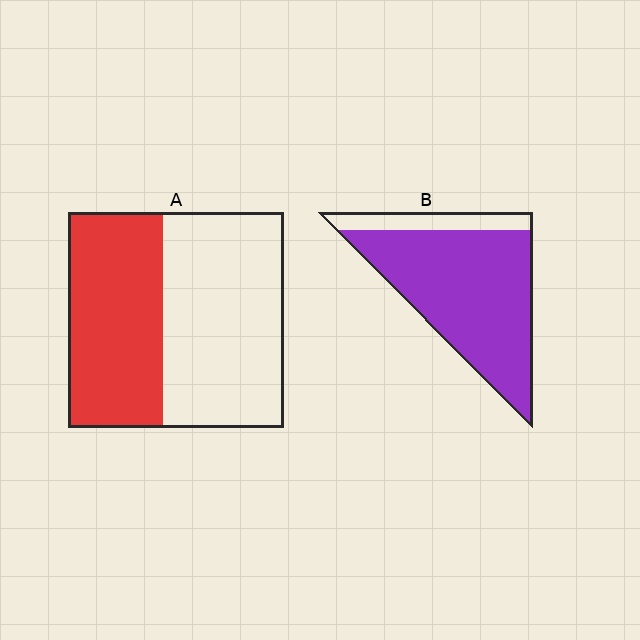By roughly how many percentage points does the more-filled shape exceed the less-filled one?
By roughly 40 percentage points (B over A).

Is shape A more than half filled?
No.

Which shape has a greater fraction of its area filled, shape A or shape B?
Shape B.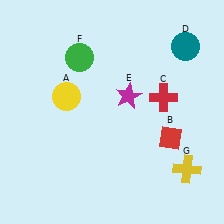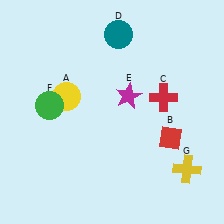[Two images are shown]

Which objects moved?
The objects that moved are: the teal circle (D), the green circle (F).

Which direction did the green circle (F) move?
The green circle (F) moved down.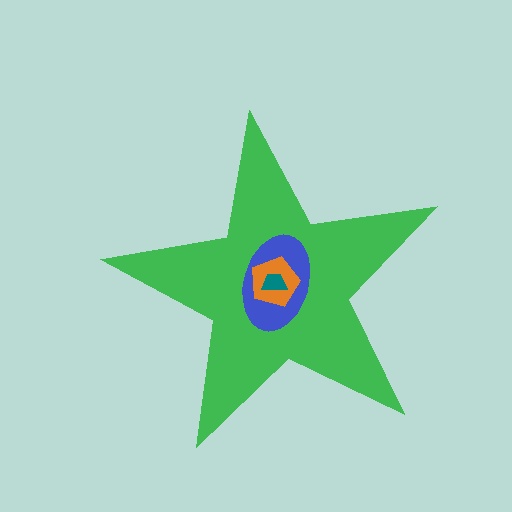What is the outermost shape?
The green star.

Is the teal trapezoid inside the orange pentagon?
Yes.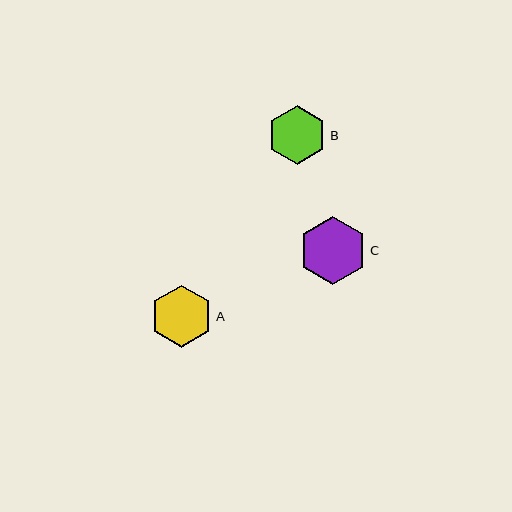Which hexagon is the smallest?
Hexagon B is the smallest with a size of approximately 59 pixels.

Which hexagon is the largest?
Hexagon C is the largest with a size of approximately 68 pixels.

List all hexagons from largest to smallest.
From largest to smallest: C, A, B.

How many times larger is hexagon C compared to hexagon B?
Hexagon C is approximately 1.1 times the size of hexagon B.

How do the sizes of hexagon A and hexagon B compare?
Hexagon A and hexagon B are approximately the same size.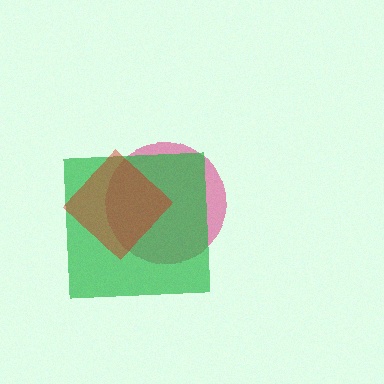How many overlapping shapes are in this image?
There are 3 overlapping shapes in the image.